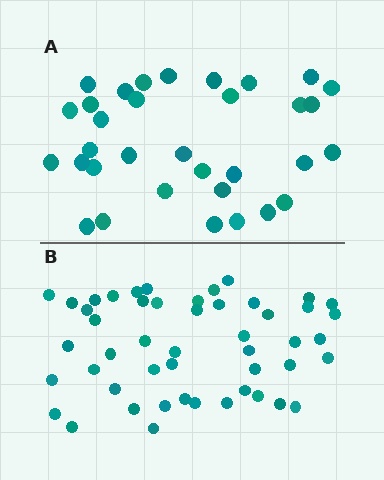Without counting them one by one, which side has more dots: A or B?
Region B (the bottom region) has more dots.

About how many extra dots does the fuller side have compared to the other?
Region B has approximately 15 more dots than region A.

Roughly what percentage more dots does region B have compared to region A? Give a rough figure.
About 50% more.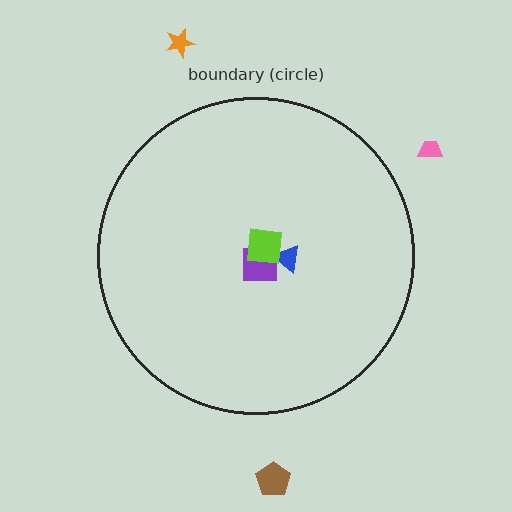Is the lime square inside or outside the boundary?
Inside.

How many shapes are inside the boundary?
3 inside, 3 outside.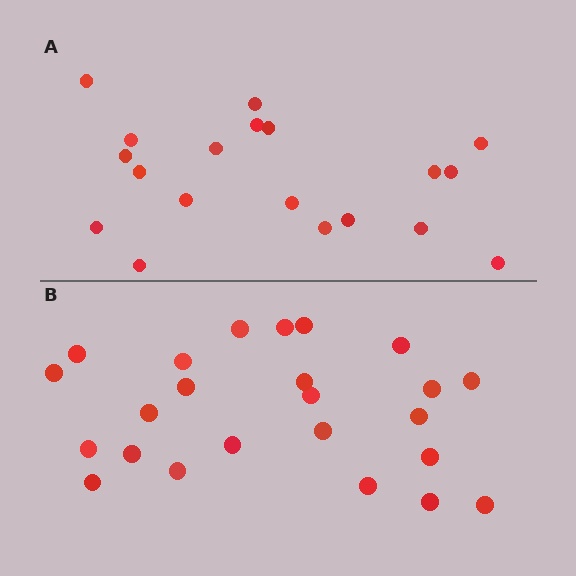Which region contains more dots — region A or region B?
Region B (the bottom region) has more dots.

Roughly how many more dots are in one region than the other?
Region B has about 5 more dots than region A.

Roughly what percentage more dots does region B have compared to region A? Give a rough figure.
About 25% more.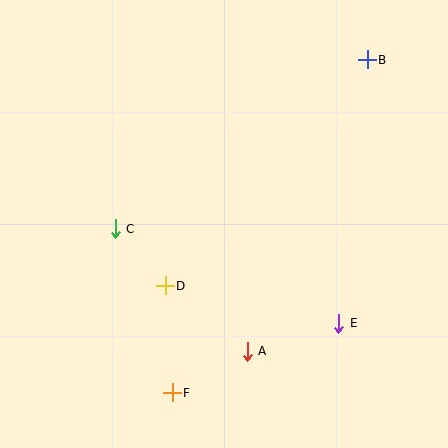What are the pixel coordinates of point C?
Point C is at (115, 229).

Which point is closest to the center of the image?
Point D at (165, 286) is closest to the center.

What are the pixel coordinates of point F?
Point F is at (172, 393).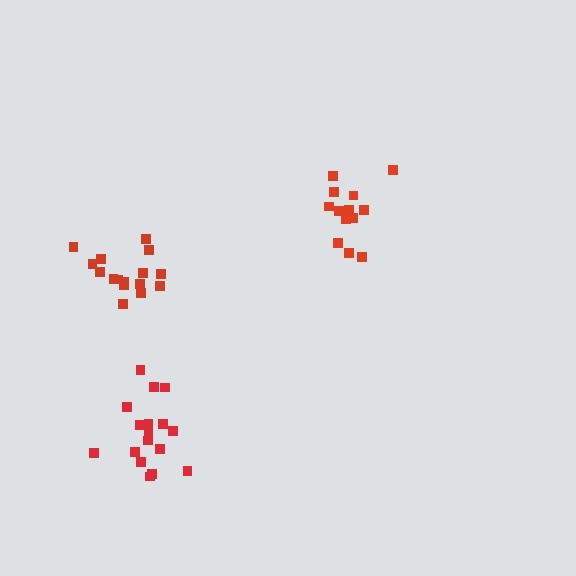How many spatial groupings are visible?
There are 3 spatial groupings.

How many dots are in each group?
Group 1: 13 dots, Group 2: 16 dots, Group 3: 17 dots (46 total).